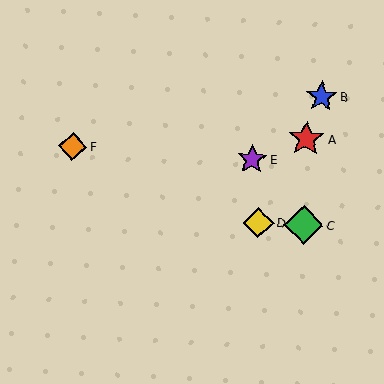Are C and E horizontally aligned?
No, C is at y≈225 and E is at y≈159.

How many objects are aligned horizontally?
2 objects (C, D) are aligned horizontally.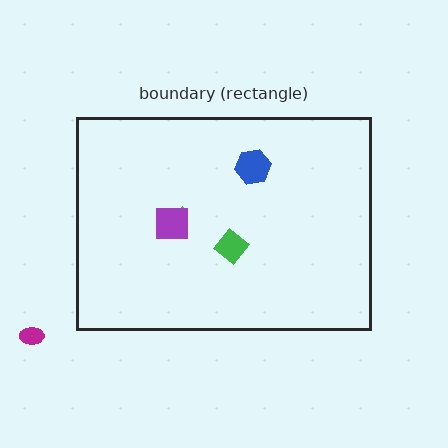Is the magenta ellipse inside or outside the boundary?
Outside.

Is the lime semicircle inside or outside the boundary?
Inside.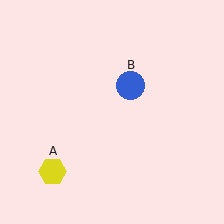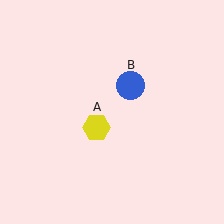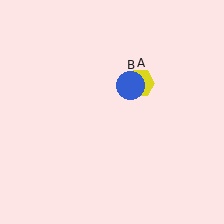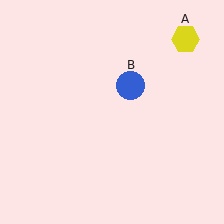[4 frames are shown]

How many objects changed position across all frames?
1 object changed position: yellow hexagon (object A).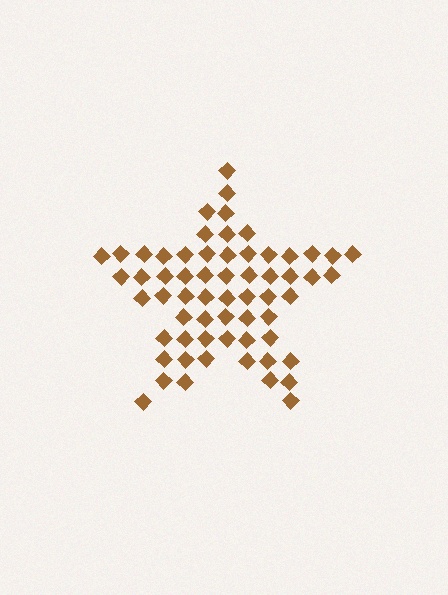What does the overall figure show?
The overall figure shows a star.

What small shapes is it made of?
It is made of small diamonds.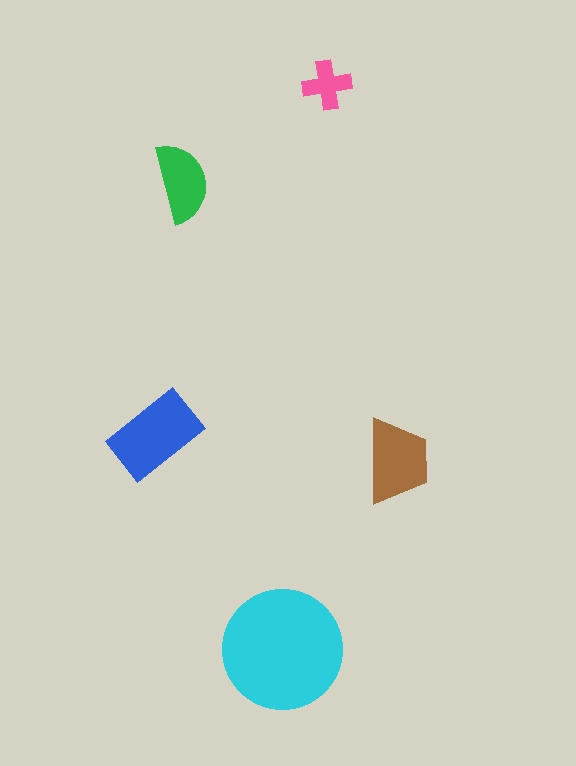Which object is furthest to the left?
The blue rectangle is leftmost.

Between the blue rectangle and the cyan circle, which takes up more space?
The cyan circle.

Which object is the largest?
The cyan circle.